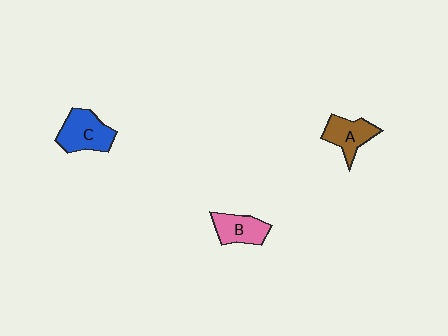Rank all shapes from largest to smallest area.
From largest to smallest: C (blue), A (brown), B (pink).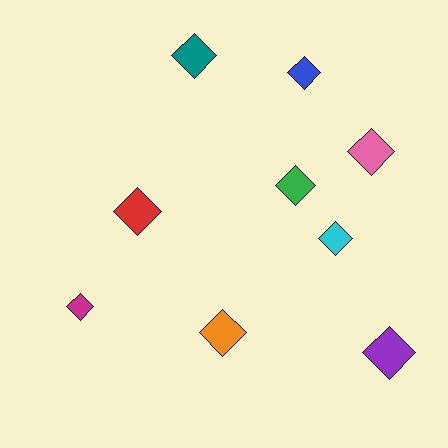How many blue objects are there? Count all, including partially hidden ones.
There is 1 blue object.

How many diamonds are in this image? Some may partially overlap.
There are 9 diamonds.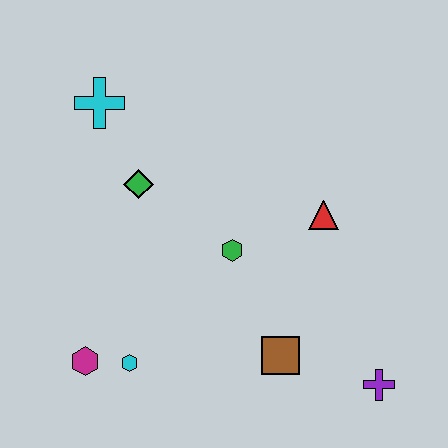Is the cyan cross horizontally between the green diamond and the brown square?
No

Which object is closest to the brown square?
The purple cross is closest to the brown square.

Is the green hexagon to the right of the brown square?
No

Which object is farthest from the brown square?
The cyan cross is farthest from the brown square.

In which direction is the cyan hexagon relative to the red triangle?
The cyan hexagon is to the left of the red triangle.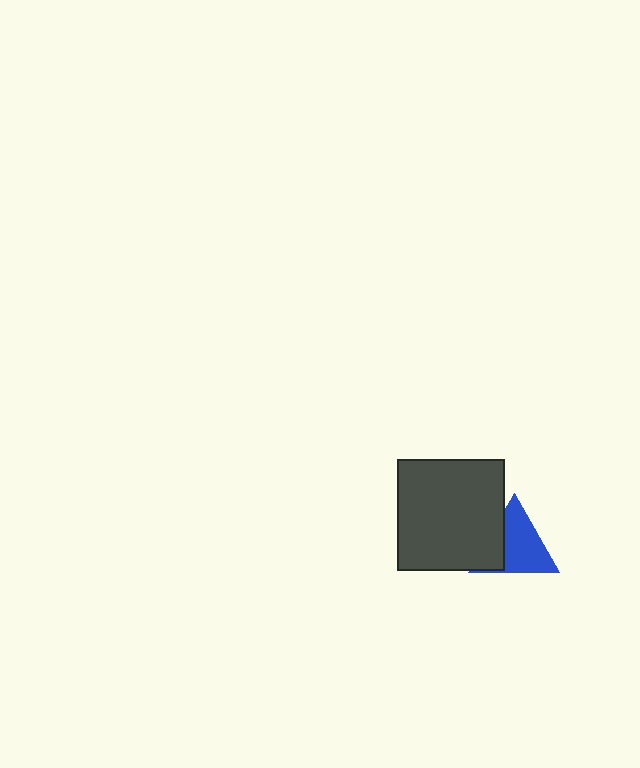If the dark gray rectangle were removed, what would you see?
You would see the complete blue triangle.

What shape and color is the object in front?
The object in front is a dark gray rectangle.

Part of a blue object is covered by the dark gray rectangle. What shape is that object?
It is a triangle.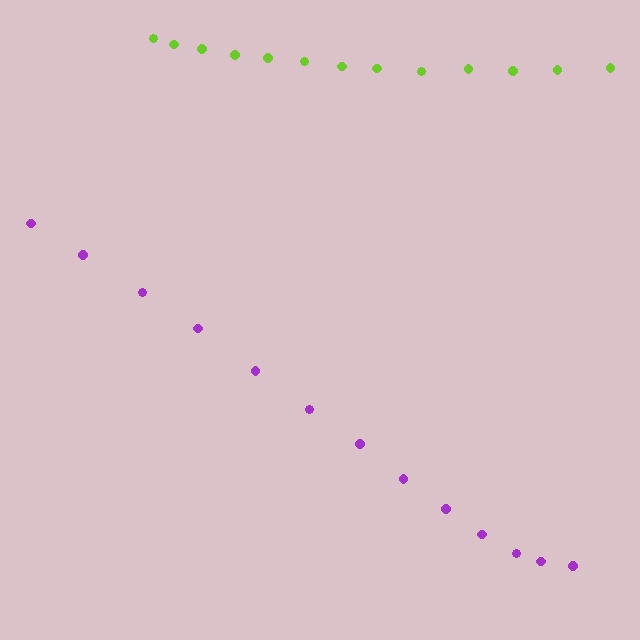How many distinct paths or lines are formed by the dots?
There are 2 distinct paths.